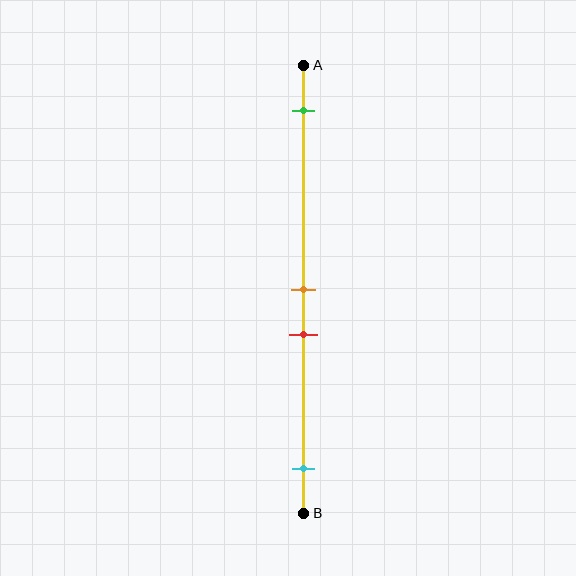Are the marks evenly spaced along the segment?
No, the marks are not evenly spaced.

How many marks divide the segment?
There are 4 marks dividing the segment.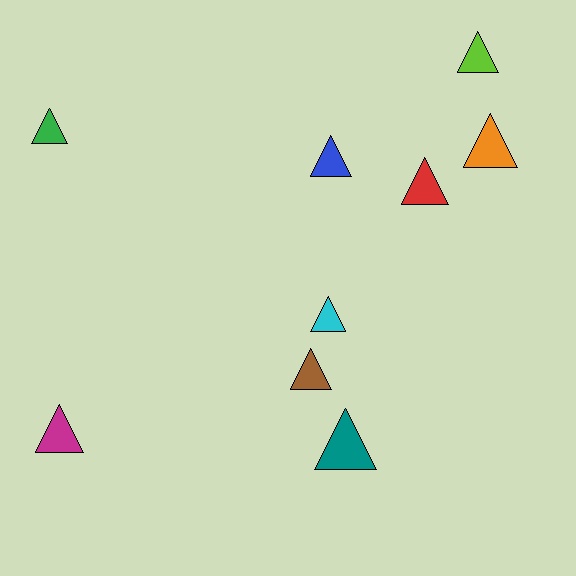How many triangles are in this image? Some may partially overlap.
There are 9 triangles.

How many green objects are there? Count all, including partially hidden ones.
There is 1 green object.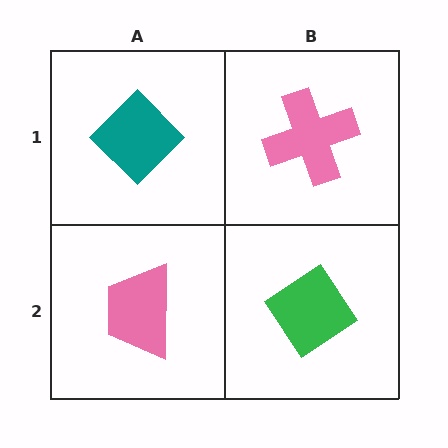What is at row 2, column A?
A pink trapezoid.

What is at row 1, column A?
A teal diamond.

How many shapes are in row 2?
2 shapes.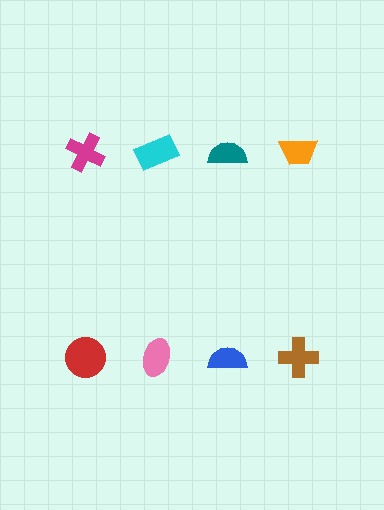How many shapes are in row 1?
4 shapes.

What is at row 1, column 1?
A magenta cross.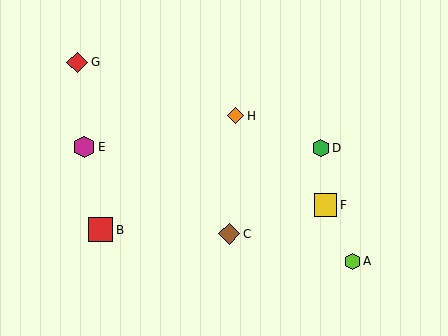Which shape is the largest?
The red square (labeled B) is the largest.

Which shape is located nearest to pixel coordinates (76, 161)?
The magenta hexagon (labeled E) at (84, 147) is nearest to that location.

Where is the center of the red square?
The center of the red square is at (101, 230).